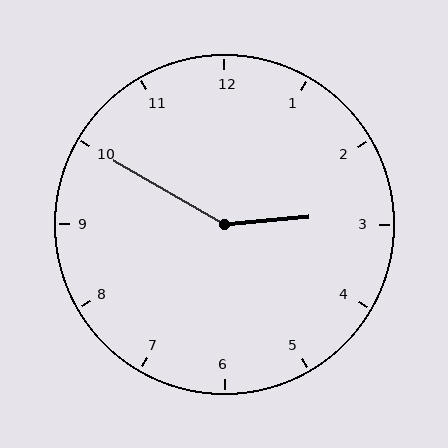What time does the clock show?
2:50.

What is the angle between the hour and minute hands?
Approximately 145 degrees.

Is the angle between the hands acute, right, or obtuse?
It is obtuse.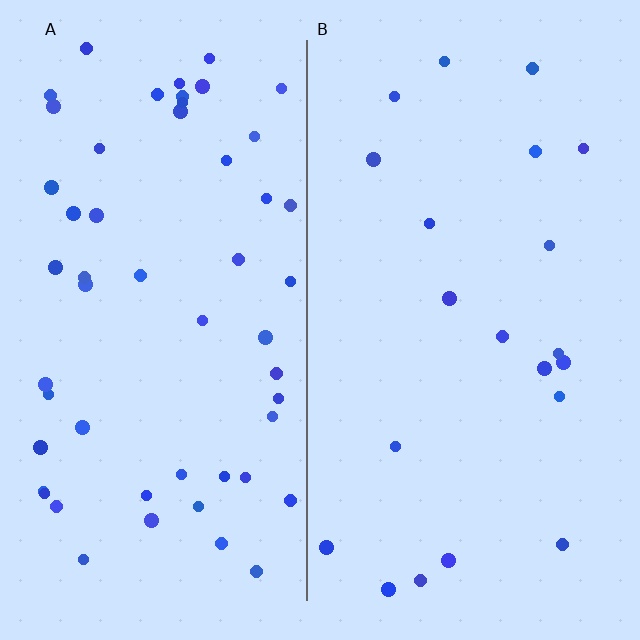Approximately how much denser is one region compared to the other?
Approximately 2.6× — region A over region B.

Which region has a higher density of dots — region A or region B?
A (the left).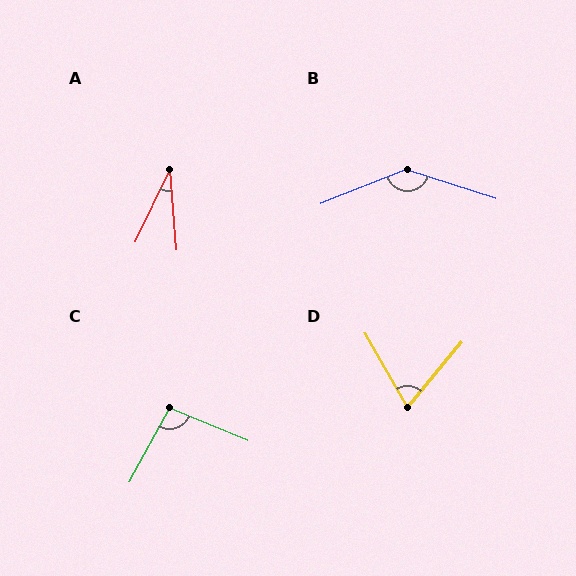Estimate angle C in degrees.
Approximately 96 degrees.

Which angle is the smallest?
A, at approximately 30 degrees.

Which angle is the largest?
B, at approximately 141 degrees.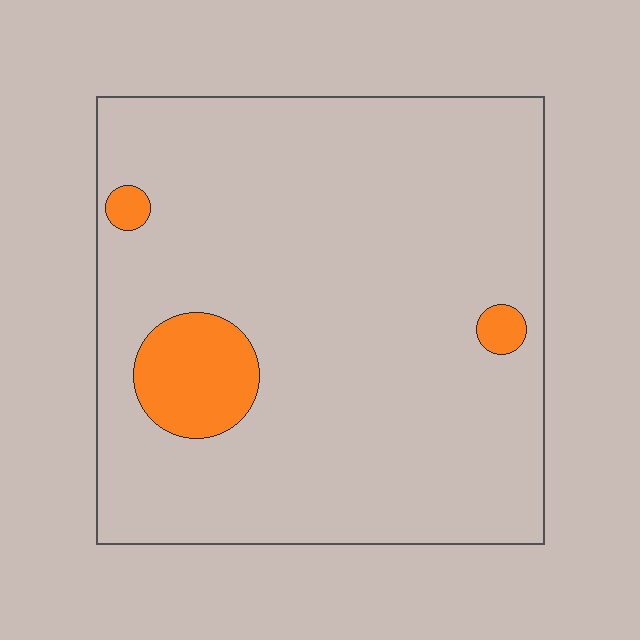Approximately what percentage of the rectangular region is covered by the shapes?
Approximately 10%.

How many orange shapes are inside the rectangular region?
3.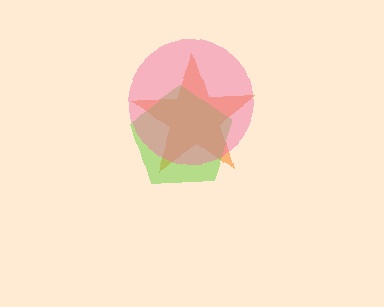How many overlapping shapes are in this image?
There are 3 overlapping shapes in the image.